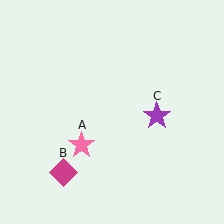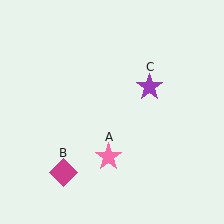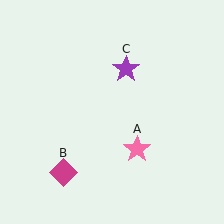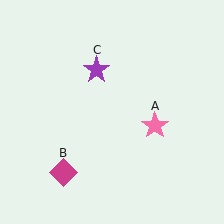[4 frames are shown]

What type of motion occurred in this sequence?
The pink star (object A), purple star (object C) rotated counterclockwise around the center of the scene.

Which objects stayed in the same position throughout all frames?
Magenta diamond (object B) remained stationary.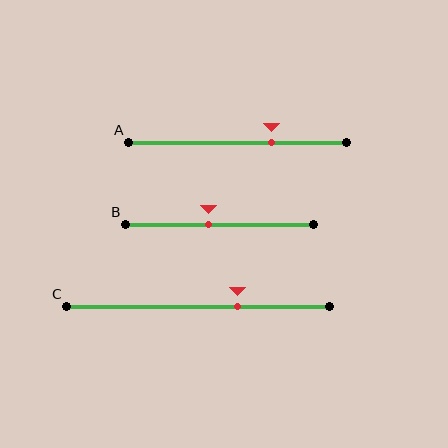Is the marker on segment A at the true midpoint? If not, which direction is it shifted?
No, the marker on segment A is shifted to the right by about 15% of the segment length.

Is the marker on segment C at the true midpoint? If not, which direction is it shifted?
No, the marker on segment C is shifted to the right by about 15% of the segment length.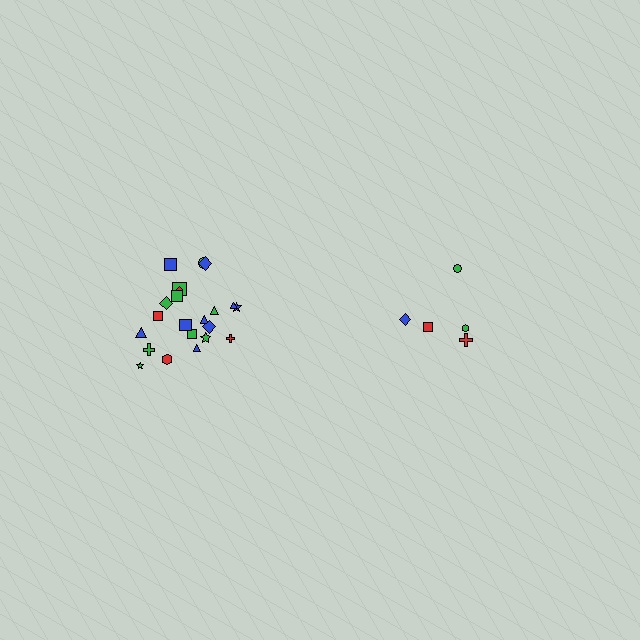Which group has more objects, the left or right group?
The left group.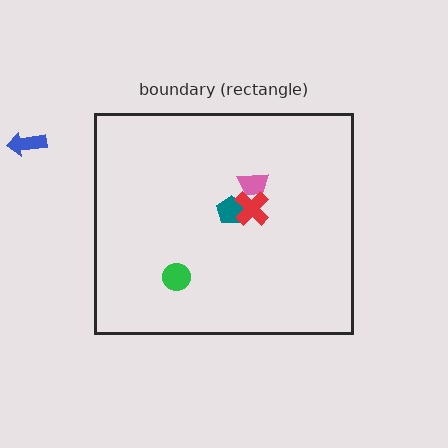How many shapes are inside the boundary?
4 inside, 1 outside.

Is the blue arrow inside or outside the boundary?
Outside.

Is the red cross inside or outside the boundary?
Inside.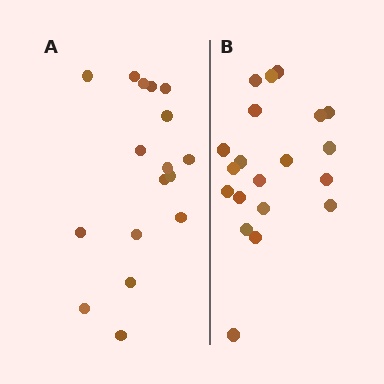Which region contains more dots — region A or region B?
Region B (the right region) has more dots.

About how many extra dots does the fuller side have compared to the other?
Region B has just a few more — roughly 2 or 3 more dots than region A.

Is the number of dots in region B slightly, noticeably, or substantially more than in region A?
Region B has only slightly more — the two regions are fairly close. The ratio is roughly 1.2 to 1.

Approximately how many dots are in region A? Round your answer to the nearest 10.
About 20 dots. (The exact count is 17, which rounds to 20.)